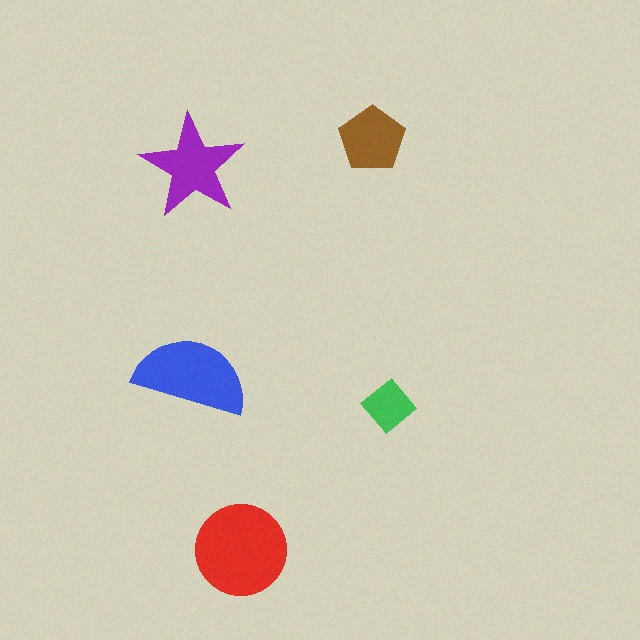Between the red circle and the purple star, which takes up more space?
The red circle.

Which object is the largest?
The red circle.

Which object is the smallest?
The green diamond.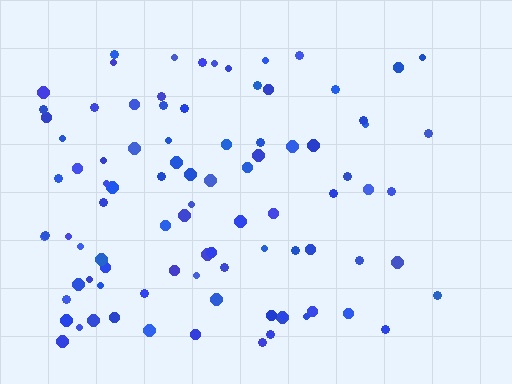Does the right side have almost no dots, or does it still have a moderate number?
Still a moderate number, just noticeably fewer than the left.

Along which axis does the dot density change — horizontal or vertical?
Horizontal.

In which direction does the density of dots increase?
From right to left, with the left side densest.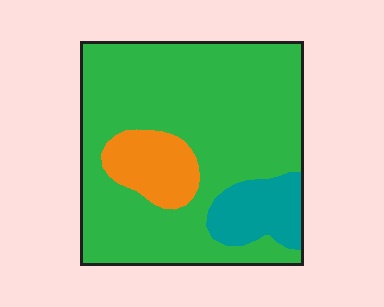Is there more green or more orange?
Green.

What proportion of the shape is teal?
Teal covers roughly 10% of the shape.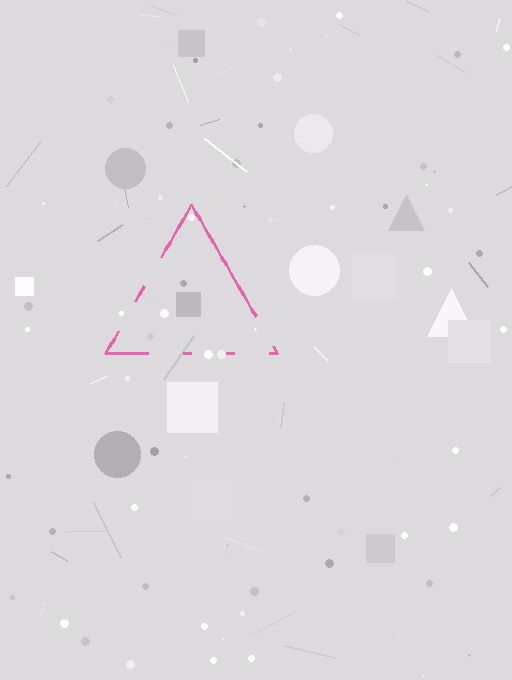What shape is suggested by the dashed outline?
The dashed outline suggests a triangle.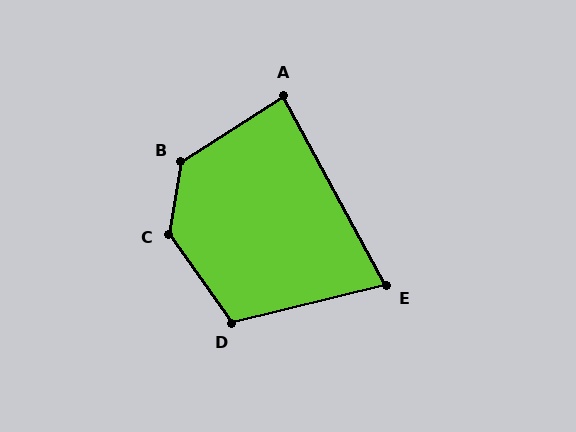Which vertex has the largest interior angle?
C, at approximately 135 degrees.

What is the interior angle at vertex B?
Approximately 131 degrees (obtuse).